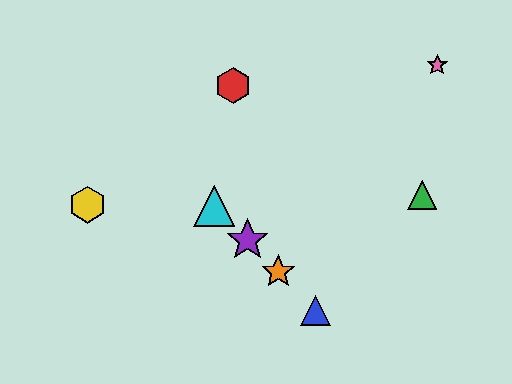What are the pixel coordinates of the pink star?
The pink star is at (437, 65).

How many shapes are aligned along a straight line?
4 shapes (the blue triangle, the purple star, the orange star, the cyan triangle) are aligned along a straight line.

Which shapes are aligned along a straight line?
The blue triangle, the purple star, the orange star, the cyan triangle are aligned along a straight line.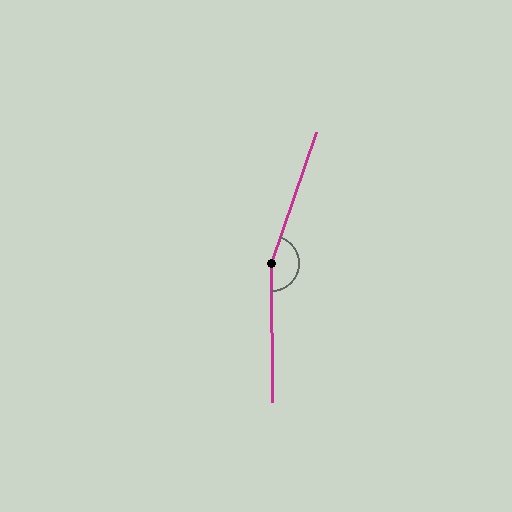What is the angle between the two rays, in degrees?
Approximately 161 degrees.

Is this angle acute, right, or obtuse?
It is obtuse.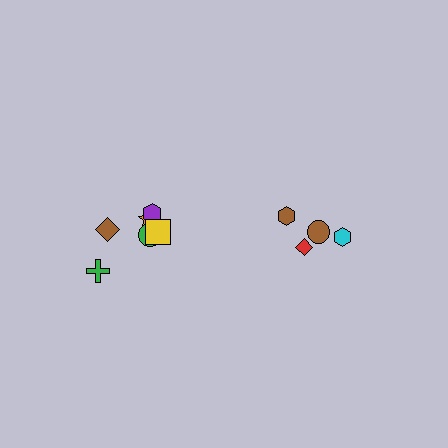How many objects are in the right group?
There are 4 objects.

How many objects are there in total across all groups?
There are 10 objects.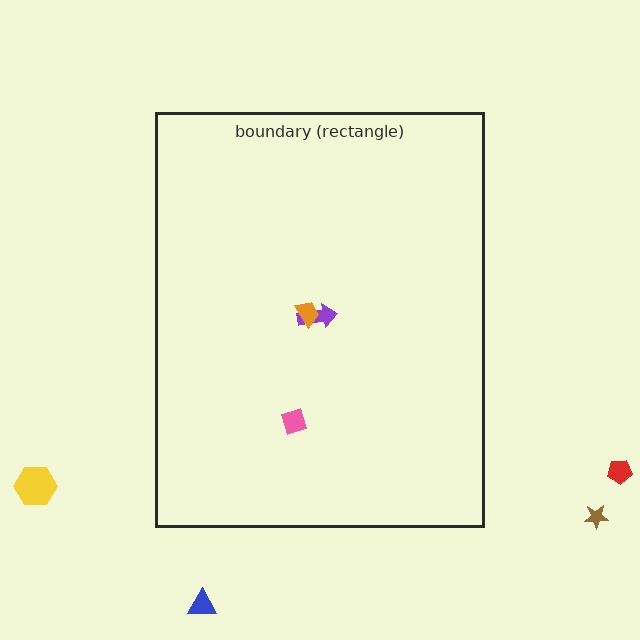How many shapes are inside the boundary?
3 inside, 4 outside.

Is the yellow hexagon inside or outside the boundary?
Outside.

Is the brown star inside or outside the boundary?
Outside.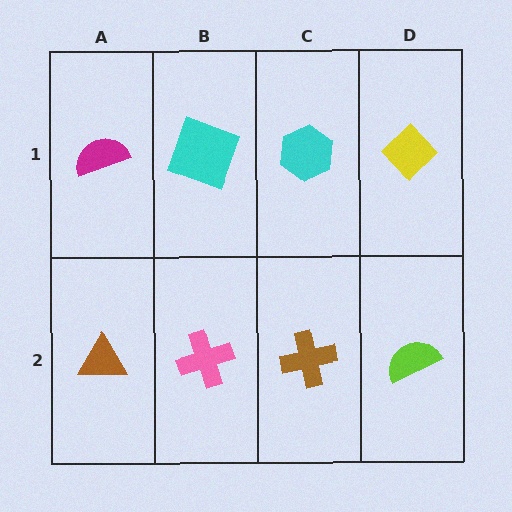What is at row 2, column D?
A lime semicircle.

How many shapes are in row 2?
4 shapes.